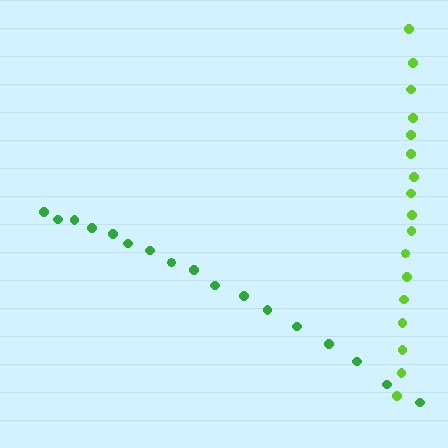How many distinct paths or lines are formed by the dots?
There are 2 distinct paths.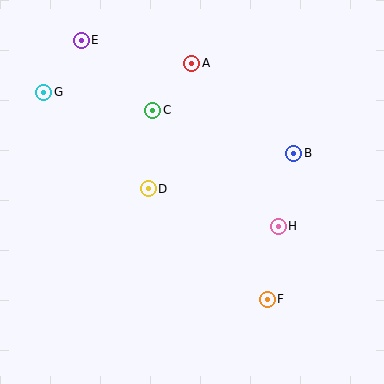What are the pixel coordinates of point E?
Point E is at (81, 40).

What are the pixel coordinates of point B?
Point B is at (294, 153).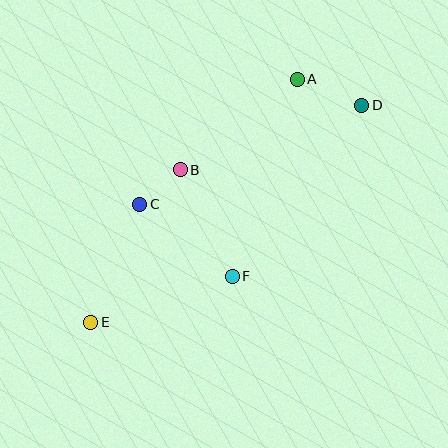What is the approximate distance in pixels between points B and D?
The distance between B and D is approximately 193 pixels.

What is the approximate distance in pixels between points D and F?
The distance between D and F is approximately 215 pixels.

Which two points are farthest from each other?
Points D and E are farthest from each other.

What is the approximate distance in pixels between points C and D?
The distance between C and D is approximately 243 pixels.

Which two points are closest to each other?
Points B and C are closest to each other.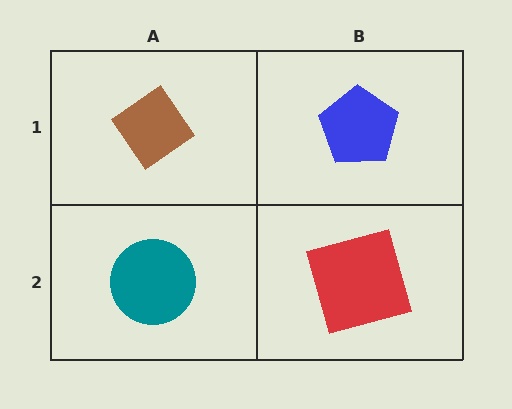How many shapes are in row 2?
2 shapes.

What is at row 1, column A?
A brown diamond.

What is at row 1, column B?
A blue pentagon.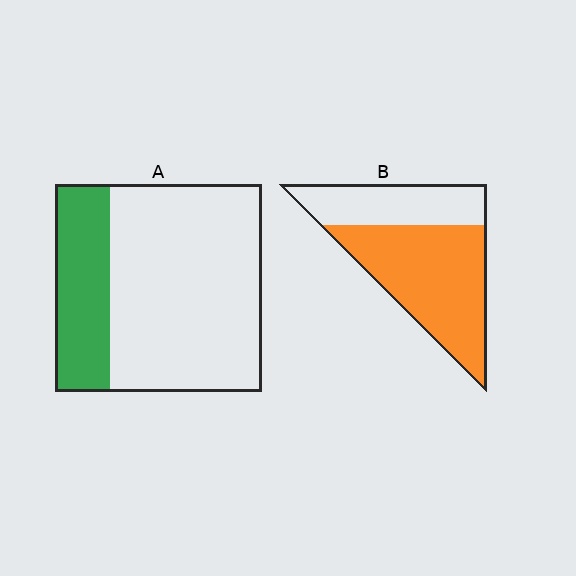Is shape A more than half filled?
No.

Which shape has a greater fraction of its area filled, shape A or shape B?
Shape B.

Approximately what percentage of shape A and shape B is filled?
A is approximately 25% and B is approximately 65%.